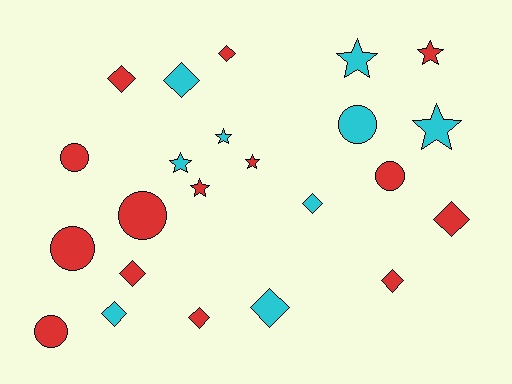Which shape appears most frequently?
Diamond, with 10 objects.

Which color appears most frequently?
Red, with 14 objects.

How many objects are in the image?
There are 23 objects.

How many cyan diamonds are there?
There are 4 cyan diamonds.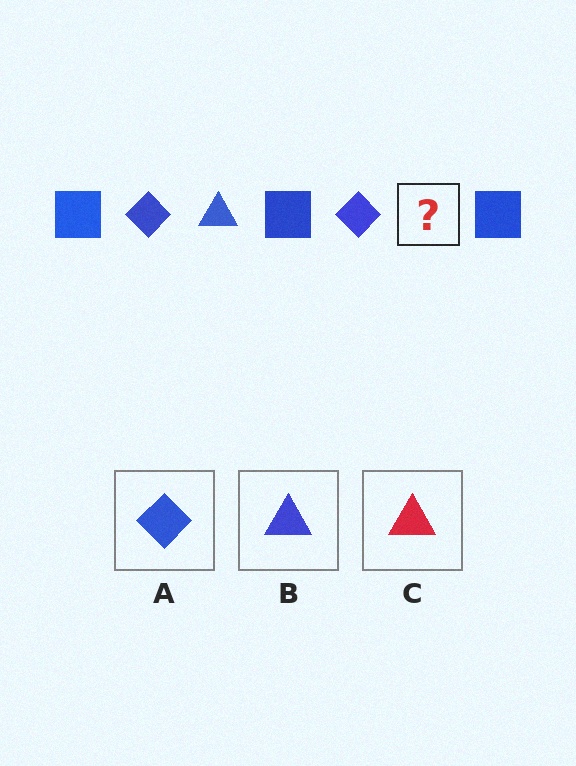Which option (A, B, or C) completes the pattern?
B.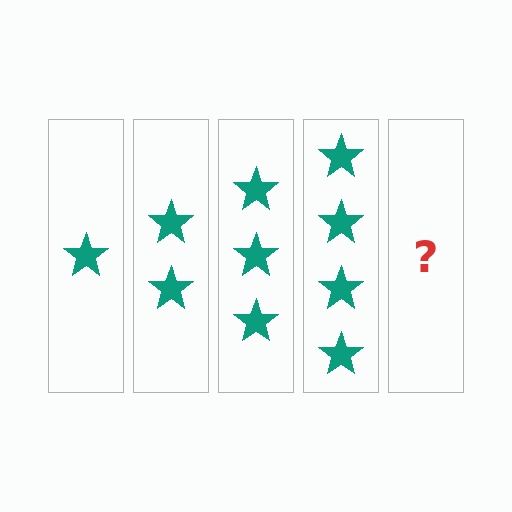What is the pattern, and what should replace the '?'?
The pattern is that each step adds one more star. The '?' should be 5 stars.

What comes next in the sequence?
The next element should be 5 stars.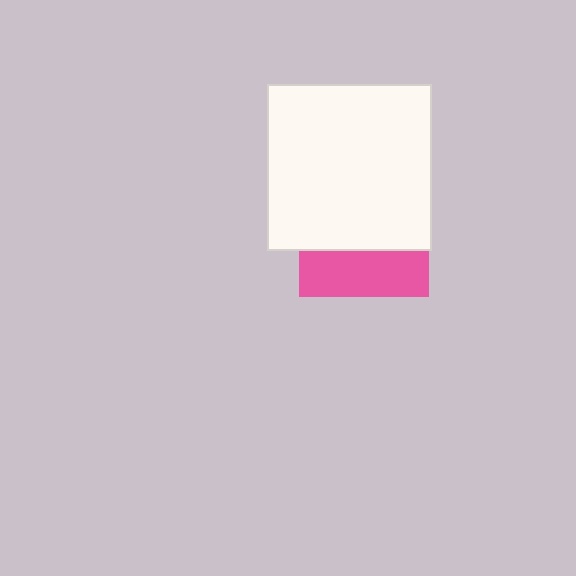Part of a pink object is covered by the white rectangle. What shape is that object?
It is a square.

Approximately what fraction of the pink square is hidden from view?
Roughly 65% of the pink square is hidden behind the white rectangle.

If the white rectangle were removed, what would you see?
You would see the complete pink square.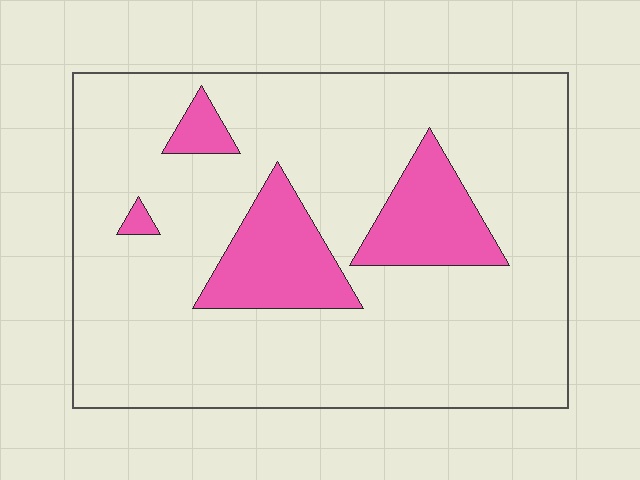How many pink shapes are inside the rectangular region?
4.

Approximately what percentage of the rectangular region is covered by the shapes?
Approximately 15%.